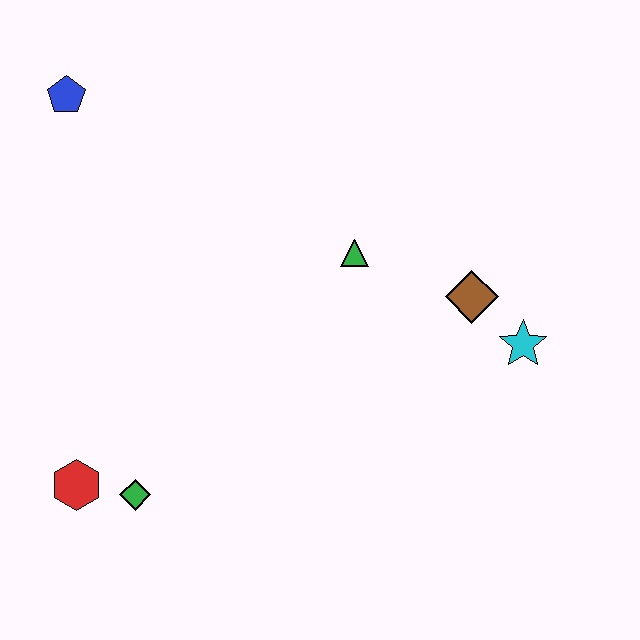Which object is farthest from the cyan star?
The blue pentagon is farthest from the cyan star.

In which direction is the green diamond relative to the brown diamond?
The green diamond is to the left of the brown diamond.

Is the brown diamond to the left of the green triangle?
No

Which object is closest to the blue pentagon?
The green triangle is closest to the blue pentagon.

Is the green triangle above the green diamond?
Yes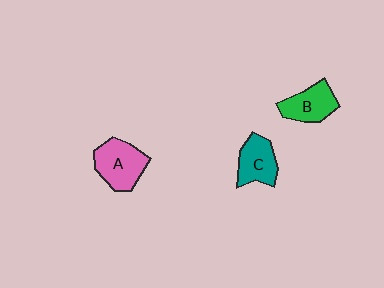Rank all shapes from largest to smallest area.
From largest to smallest: A (pink), C (teal), B (green).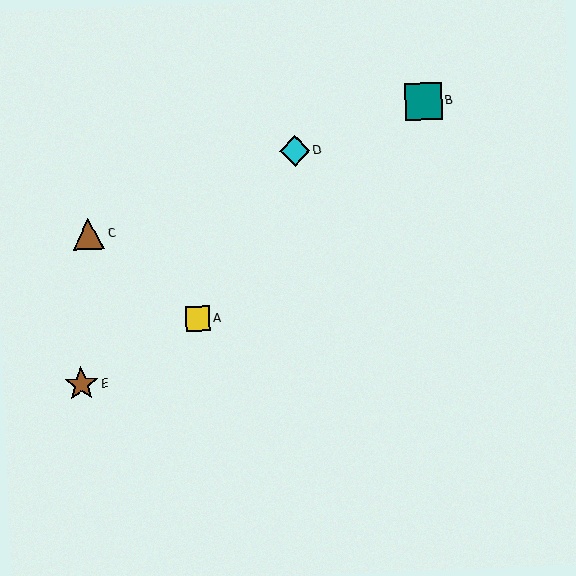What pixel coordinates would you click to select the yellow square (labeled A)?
Click at (197, 319) to select the yellow square A.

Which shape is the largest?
The teal square (labeled B) is the largest.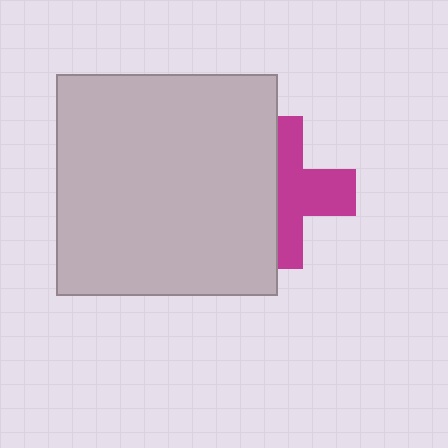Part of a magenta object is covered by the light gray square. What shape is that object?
It is a cross.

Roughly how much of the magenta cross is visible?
About half of it is visible (roughly 53%).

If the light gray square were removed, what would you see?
You would see the complete magenta cross.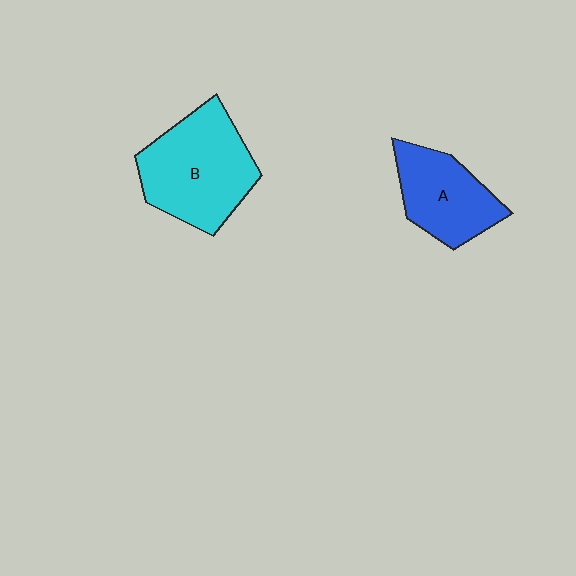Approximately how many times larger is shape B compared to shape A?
Approximately 1.4 times.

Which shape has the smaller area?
Shape A (blue).